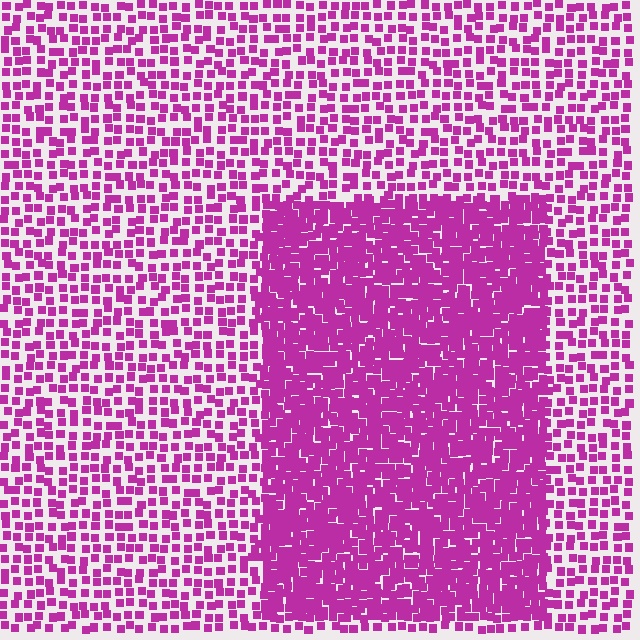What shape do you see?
I see a rectangle.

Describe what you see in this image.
The image contains small magenta elements arranged at two different densities. A rectangle-shaped region is visible where the elements are more densely packed than the surrounding area.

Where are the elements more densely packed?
The elements are more densely packed inside the rectangle boundary.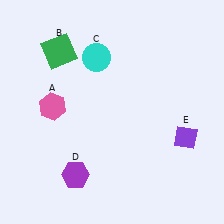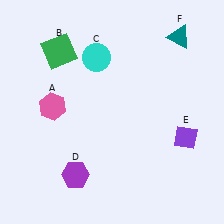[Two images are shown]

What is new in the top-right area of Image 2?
A teal triangle (F) was added in the top-right area of Image 2.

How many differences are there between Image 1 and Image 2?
There is 1 difference between the two images.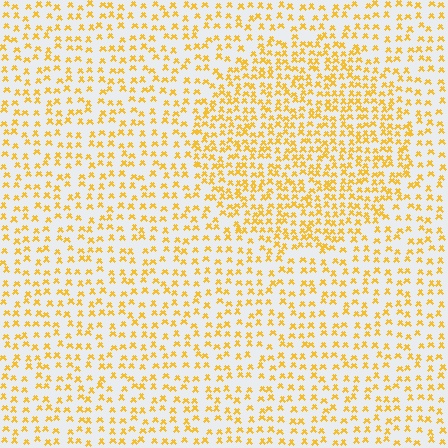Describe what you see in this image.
The image contains small yellow elements arranged at two different densities. A circle-shaped region is visible where the elements are more densely packed than the surrounding area.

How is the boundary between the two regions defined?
The boundary is defined by a change in element density (approximately 1.7x ratio). All elements are the same color, size, and shape.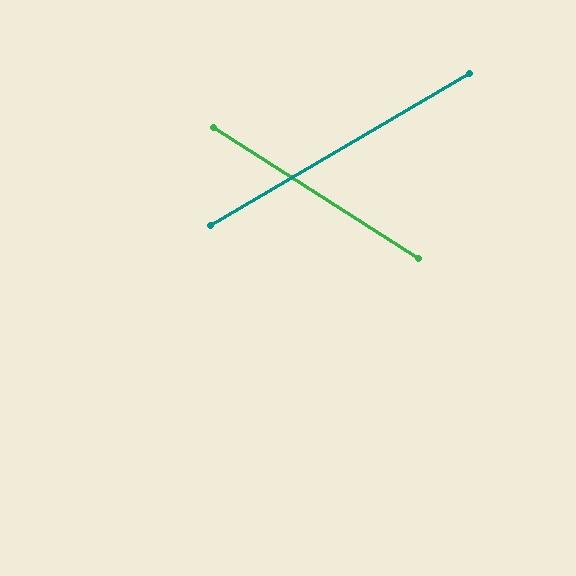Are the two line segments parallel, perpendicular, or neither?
Neither parallel nor perpendicular — they differ by about 63°.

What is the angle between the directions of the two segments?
Approximately 63 degrees.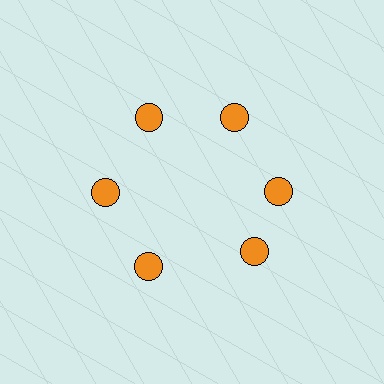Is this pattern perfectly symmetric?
No. The 6 orange circles are arranged in a ring, but one element near the 5 o'clock position is rotated out of alignment along the ring, breaking the 6-fold rotational symmetry.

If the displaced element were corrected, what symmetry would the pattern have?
It would have 6-fold rotational symmetry — the pattern would map onto itself every 60 degrees.